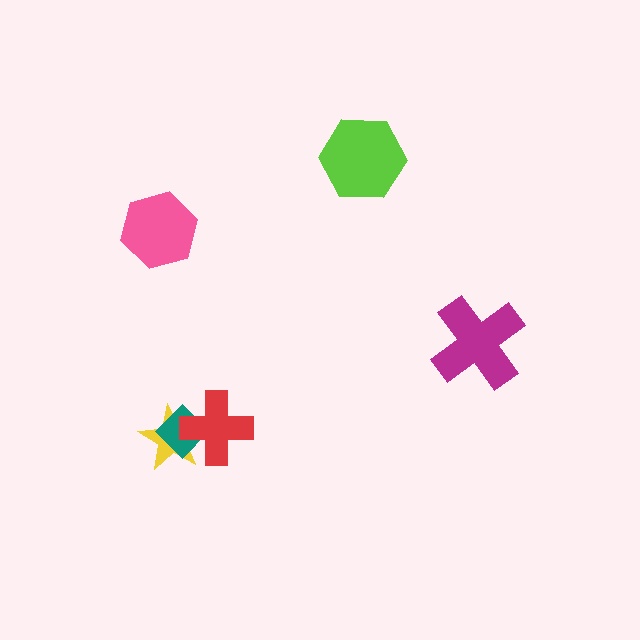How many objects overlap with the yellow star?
2 objects overlap with the yellow star.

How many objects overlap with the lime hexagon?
0 objects overlap with the lime hexagon.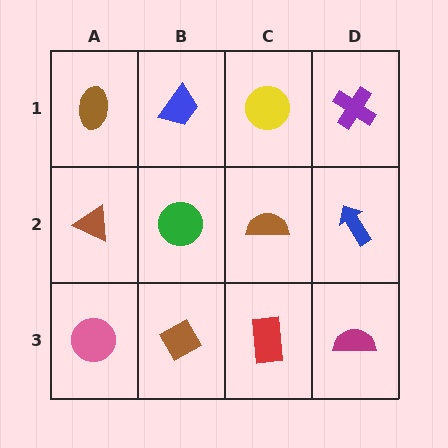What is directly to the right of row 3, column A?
A brown diamond.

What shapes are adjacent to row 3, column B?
A green circle (row 2, column B), a pink circle (row 3, column A), a red rectangle (row 3, column C).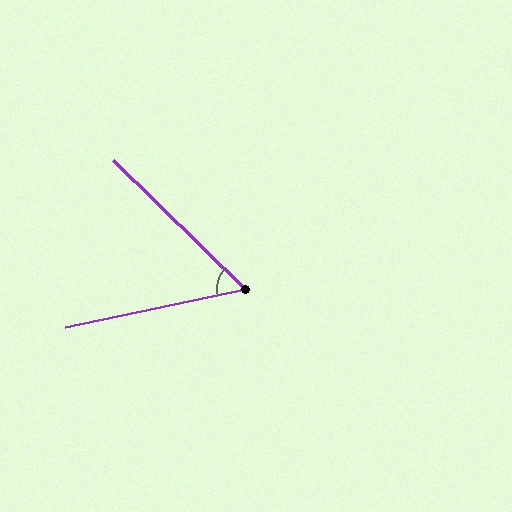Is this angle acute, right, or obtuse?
It is acute.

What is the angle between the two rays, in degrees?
Approximately 56 degrees.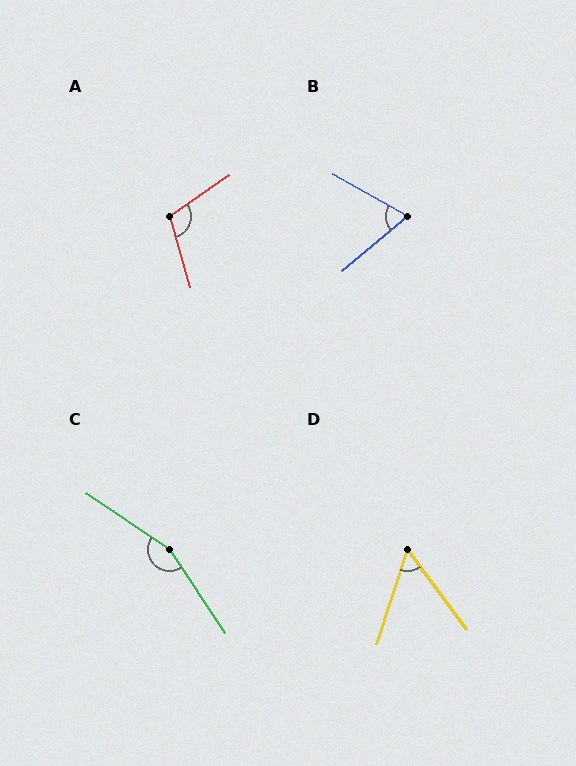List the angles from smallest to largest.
D (54°), B (69°), A (109°), C (158°).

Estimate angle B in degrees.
Approximately 69 degrees.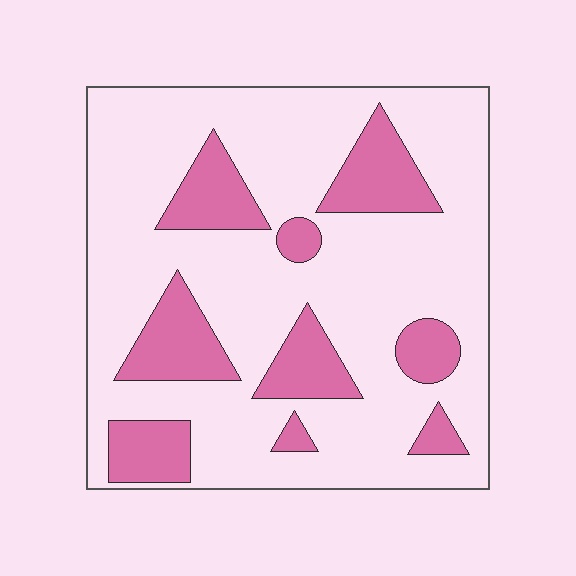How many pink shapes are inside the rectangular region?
9.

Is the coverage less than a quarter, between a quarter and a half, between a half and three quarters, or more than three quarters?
Less than a quarter.